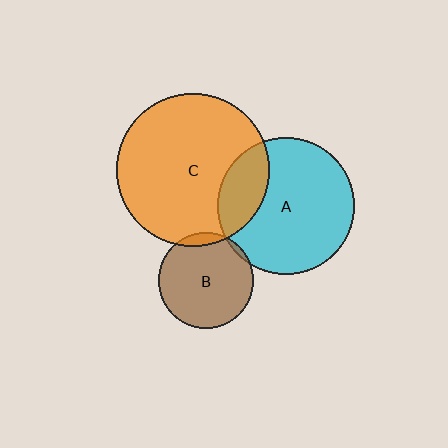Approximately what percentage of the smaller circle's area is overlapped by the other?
Approximately 5%.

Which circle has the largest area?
Circle C (orange).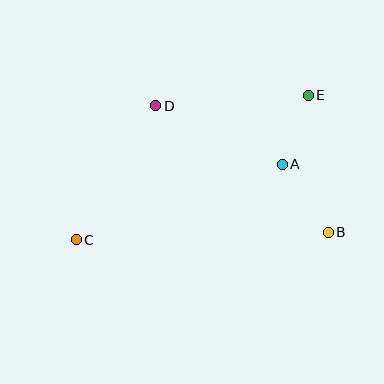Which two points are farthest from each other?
Points C and E are farthest from each other.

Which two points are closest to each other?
Points A and E are closest to each other.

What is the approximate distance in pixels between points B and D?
The distance between B and D is approximately 214 pixels.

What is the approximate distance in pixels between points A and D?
The distance between A and D is approximately 140 pixels.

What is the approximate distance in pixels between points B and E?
The distance between B and E is approximately 139 pixels.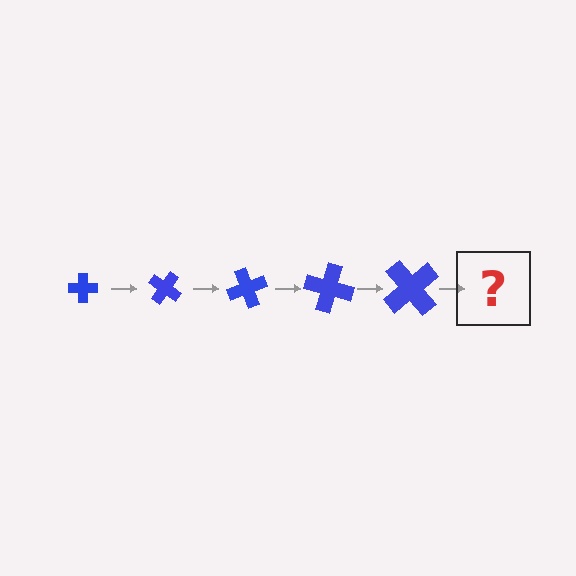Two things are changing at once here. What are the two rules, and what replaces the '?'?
The two rules are that the cross grows larger each step and it rotates 35 degrees each step. The '?' should be a cross, larger than the previous one and rotated 175 degrees from the start.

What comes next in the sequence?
The next element should be a cross, larger than the previous one and rotated 175 degrees from the start.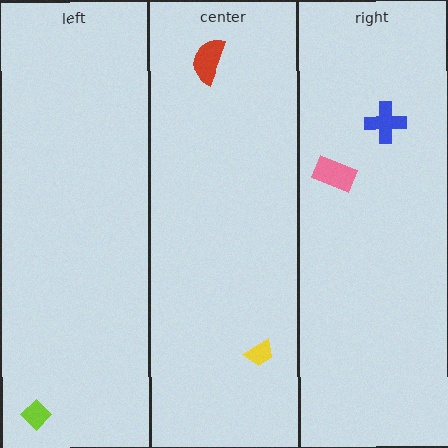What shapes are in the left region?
The lime diamond.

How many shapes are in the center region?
2.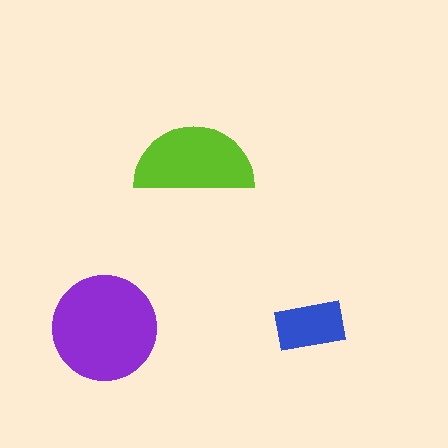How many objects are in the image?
There are 3 objects in the image.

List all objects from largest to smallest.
The purple circle, the lime semicircle, the blue rectangle.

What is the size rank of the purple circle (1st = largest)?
1st.